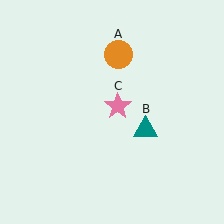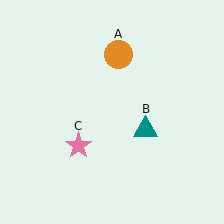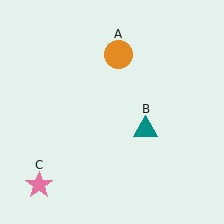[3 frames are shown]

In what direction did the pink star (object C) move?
The pink star (object C) moved down and to the left.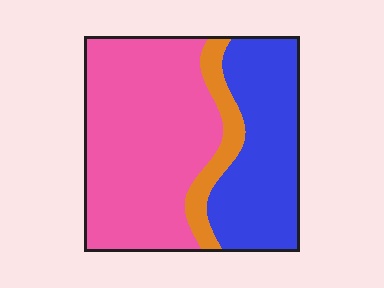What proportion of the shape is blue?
Blue covers roughly 35% of the shape.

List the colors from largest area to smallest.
From largest to smallest: pink, blue, orange.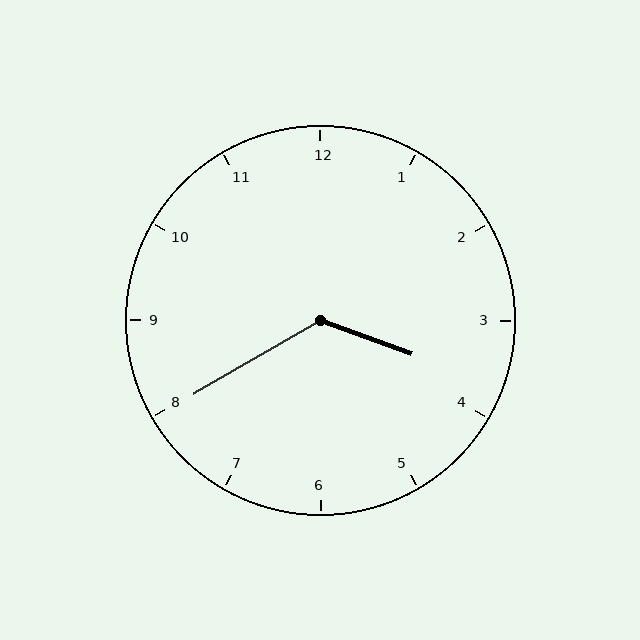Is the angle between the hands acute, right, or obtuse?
It is obtuse.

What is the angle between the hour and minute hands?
Approximately 130 degrees.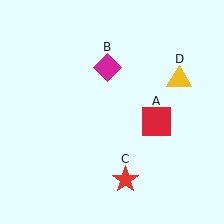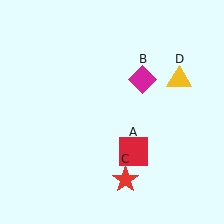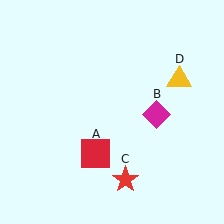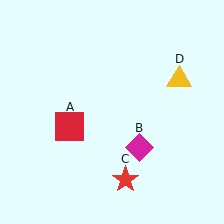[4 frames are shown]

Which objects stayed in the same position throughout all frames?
Red star (object C) and yellow triangle (object D) remained stationary.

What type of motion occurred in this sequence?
The red square (object A), magenta diamond (object B) rotated clockwise around the center of the scene.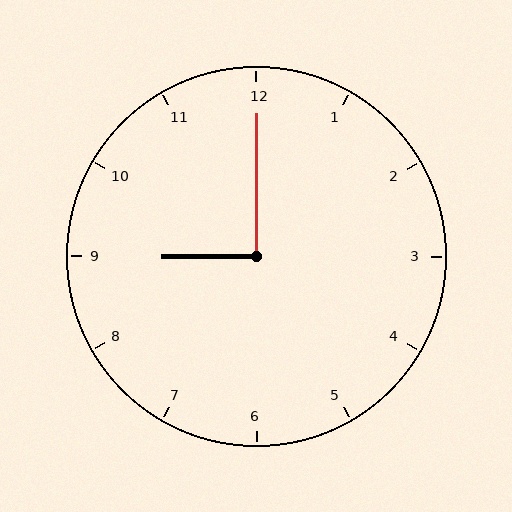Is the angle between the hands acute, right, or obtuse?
It is right.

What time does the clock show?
9:00.